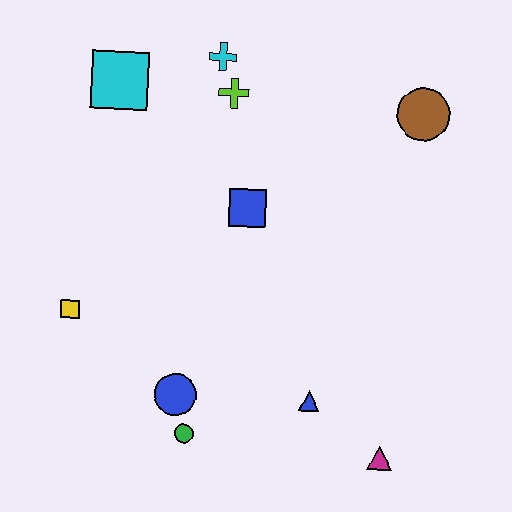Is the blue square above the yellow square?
Yes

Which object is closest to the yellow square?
The blue circle is closest to the yellow square.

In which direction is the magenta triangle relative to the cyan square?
The magenta triangle is below the cyan square.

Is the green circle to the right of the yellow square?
Yes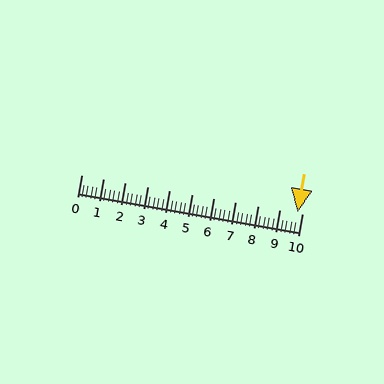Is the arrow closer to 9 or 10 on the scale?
The arrow is closer to 10.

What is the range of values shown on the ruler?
The ruler shows values from 0 to 10.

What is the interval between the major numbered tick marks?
The major tick marks are spaced 1 units apart.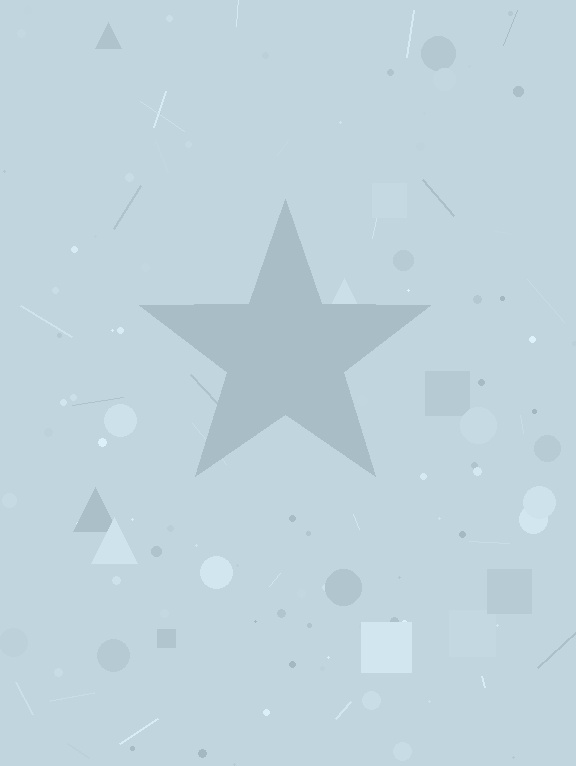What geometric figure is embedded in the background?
A star is embedded in the background.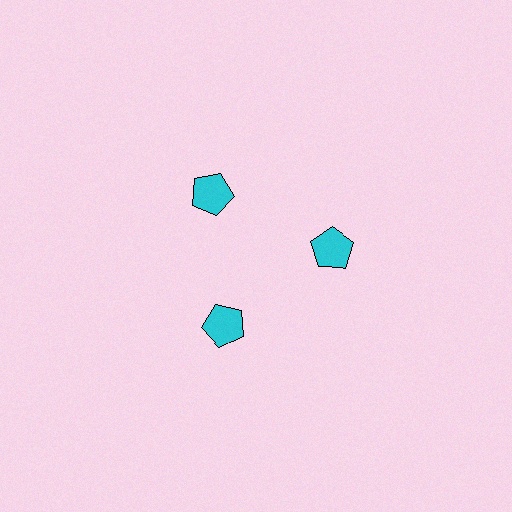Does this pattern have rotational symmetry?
Yes, this pattern has 3-fold rotational symmetry. It looks the same after rotating 120 degrees around the center.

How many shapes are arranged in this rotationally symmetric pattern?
There are 3 shapes, arranged in 3 groups of 1.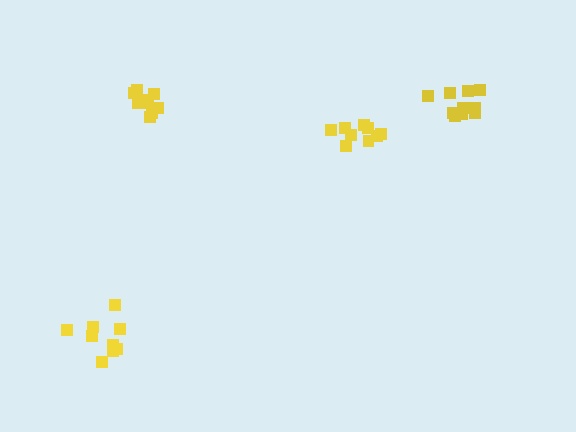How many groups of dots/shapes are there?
There are 4 groups.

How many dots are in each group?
Group 1: 9 dots, Group 2: 9 dots, Group 3: 9 dots, Group 4: 11 dots (38 total).